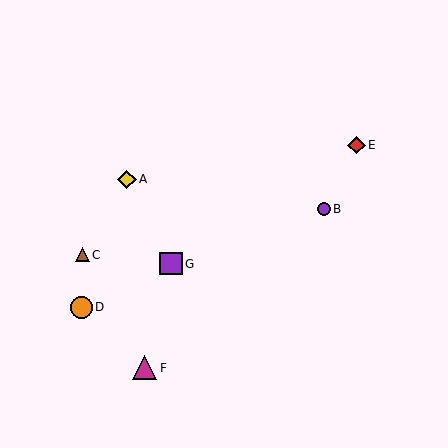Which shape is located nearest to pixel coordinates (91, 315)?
The orange circle (labeled D) at (81, 307) is nearest to that location.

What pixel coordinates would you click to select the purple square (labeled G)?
Click at (171, 264) to select the purple square G.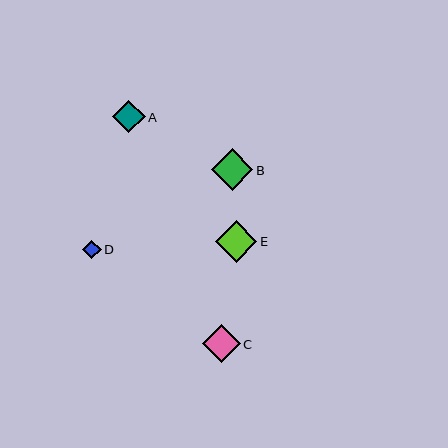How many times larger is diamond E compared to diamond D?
Diamond E is approximately 2.2 times the size of diamond D.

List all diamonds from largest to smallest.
From largest to smallest: B, E, C, A, D.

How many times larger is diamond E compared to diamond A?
Diamond E is approximately 1.3 times the size of diamond A.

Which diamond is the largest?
Diamond B is the largest with a size of approximately 41 pixels.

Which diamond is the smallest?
Diamond D is the smallest with a size of approximately 19 pixels.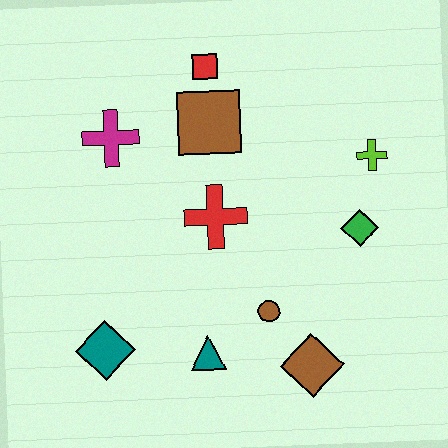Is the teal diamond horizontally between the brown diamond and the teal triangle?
No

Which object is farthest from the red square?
The brown diamond is farthest from the red square.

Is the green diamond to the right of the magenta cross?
Yes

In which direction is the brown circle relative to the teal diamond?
The brown circle is to the right of the teal diamond.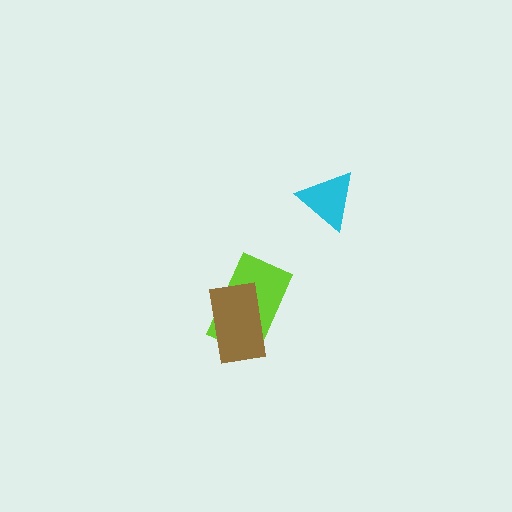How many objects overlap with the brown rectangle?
1 object overlaps with the brown rectangle.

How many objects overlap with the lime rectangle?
1 object overlaps with the lime rectangle.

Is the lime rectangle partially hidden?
Yes, it is partially covered by another shape.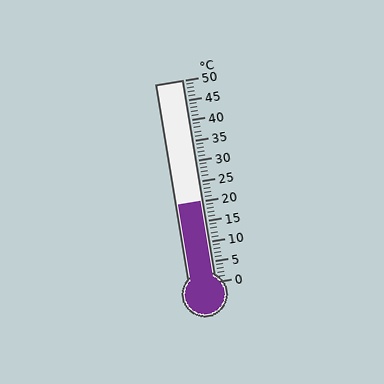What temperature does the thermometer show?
The thermometer shows approximately 20°C.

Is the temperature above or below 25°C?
The temperature is below 25°C.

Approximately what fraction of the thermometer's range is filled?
The thermometer is filled to approximately 40% of its range.